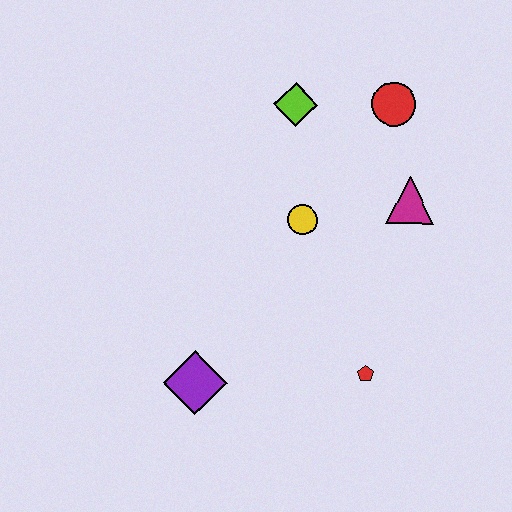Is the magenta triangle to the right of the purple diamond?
Yes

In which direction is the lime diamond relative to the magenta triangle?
The lime diamond is to the left of the magenta triangle.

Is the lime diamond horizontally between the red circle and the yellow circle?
No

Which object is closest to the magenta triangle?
The red circle is closest to the magenta triangle.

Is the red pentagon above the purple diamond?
Yes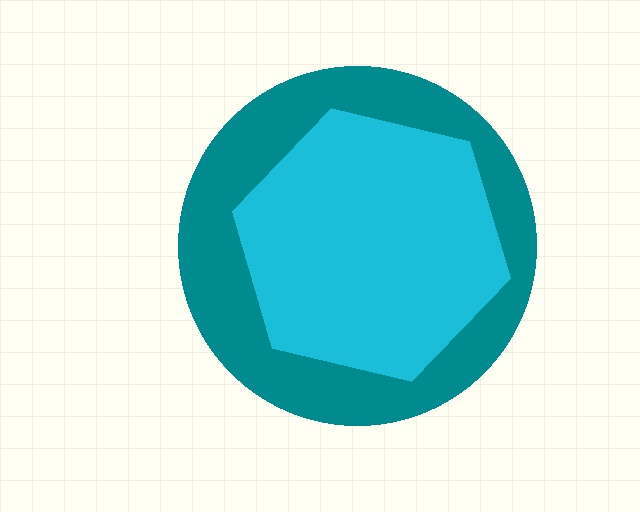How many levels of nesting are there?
2.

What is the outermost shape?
The teal circle.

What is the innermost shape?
The cyan hexagon.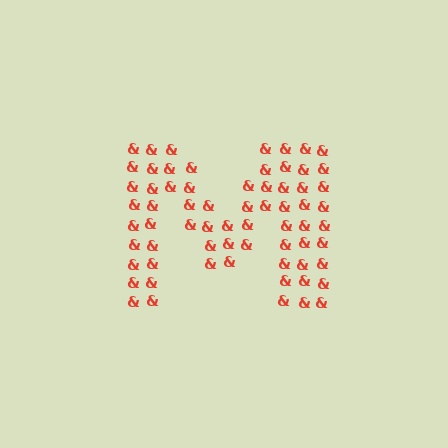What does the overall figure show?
The overall figure shows the letter M.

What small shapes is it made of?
It is made of small ampersands.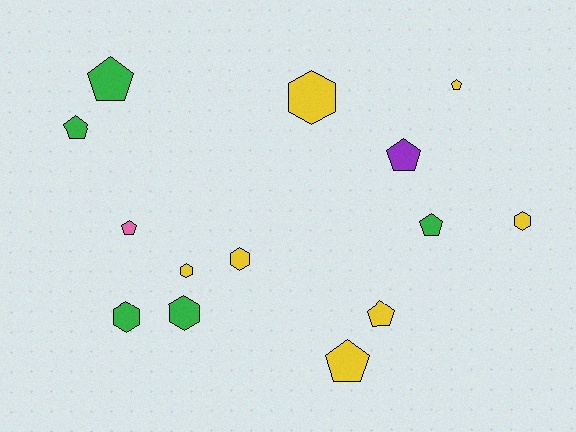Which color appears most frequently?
Yellow, with 7 objects.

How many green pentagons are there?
There are 3 green pentagons.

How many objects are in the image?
There are 14 objects.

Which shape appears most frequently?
Pentagon, with 8 objects.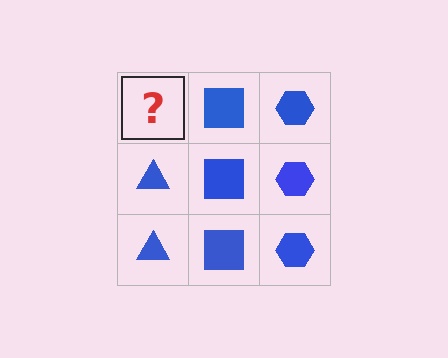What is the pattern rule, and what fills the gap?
The rule is that each column has a consistent shape. The gap should be filled with a blue triangle.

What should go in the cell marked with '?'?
The missing cell should contain a blue triangle.